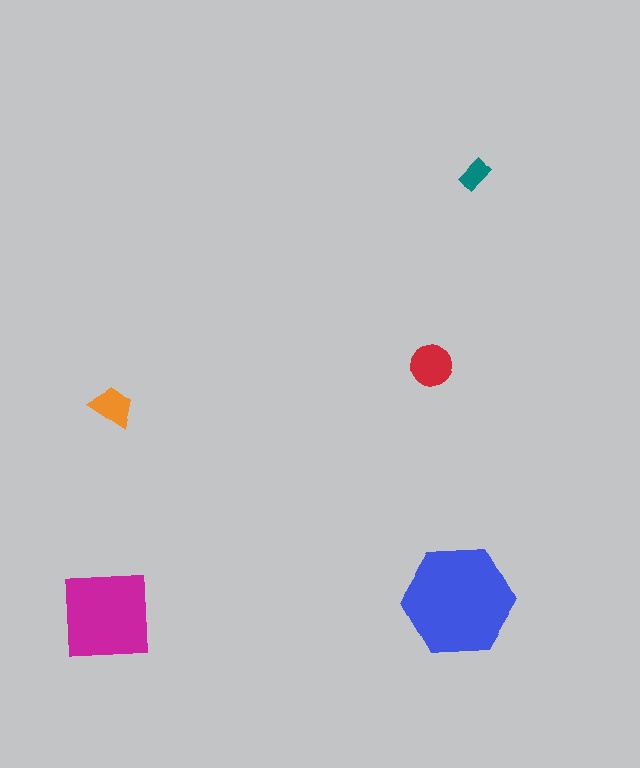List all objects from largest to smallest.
The blue hexagon, the magenta square, the red circle, the orange trapezoid, the teal rectangle.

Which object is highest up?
The teal rectangle is topmost.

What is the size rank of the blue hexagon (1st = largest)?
1st.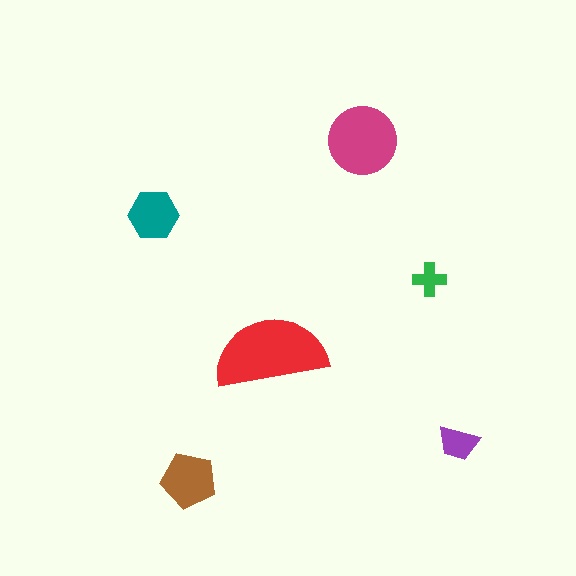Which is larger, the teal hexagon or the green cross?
The teal hexagon.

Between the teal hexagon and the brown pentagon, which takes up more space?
The brown pentagon.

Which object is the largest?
The red semicircle.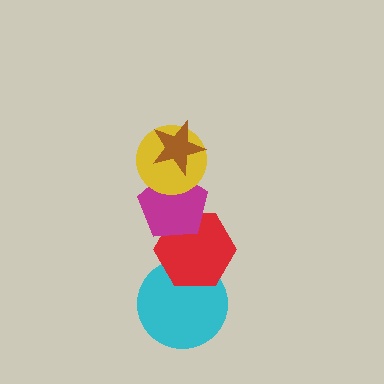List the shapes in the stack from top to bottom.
From top to bottom: the brown star, the yellow circle, the magenta pentagon, the red hexagon, the cyan circle.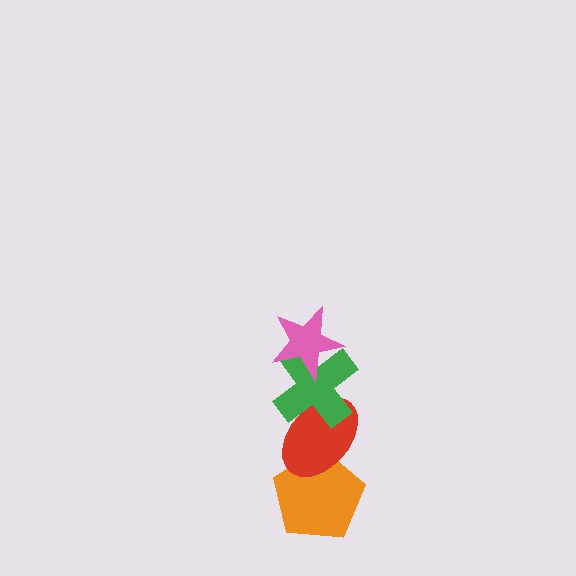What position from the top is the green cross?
The green cross is 2nd from the top.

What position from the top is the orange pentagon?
The orange pentagon is 4th from the top.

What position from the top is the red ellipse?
The red ellipse is 3rd from the top.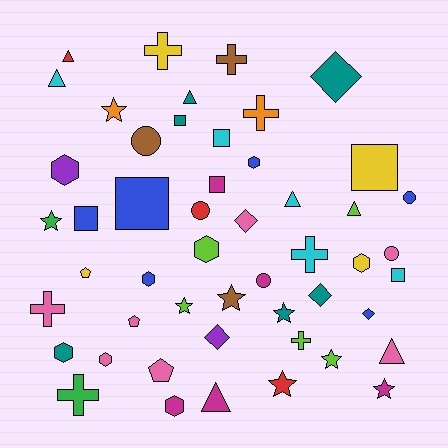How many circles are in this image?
There are 5 circles.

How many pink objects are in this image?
There are 7 pink objects.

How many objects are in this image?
There are 50 objects.